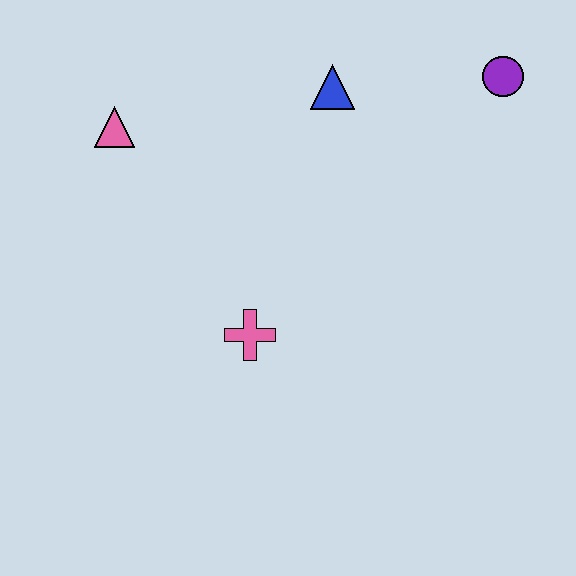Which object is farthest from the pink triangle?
The purple circle is farthest from the pink triangle.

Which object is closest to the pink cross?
The pink triangle is closest to the pink cross.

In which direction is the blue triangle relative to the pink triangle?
The blue triangle is to the right of the pink triangle.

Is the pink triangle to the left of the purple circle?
Yes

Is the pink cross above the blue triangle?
No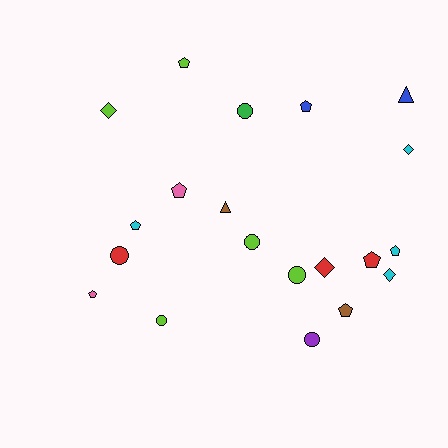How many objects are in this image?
There are 20 objects.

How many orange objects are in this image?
There are no orange objects.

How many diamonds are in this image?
There are 4 diamonds.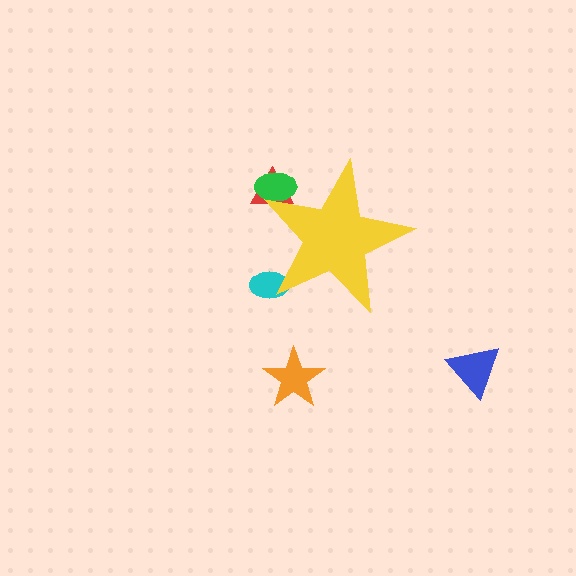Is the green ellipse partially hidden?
Yes, the green ellipse is partially hidden behind the yellow star.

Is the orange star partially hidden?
No, the orange star is fully visible.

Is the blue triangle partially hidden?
No, the blue triangle is fully visible.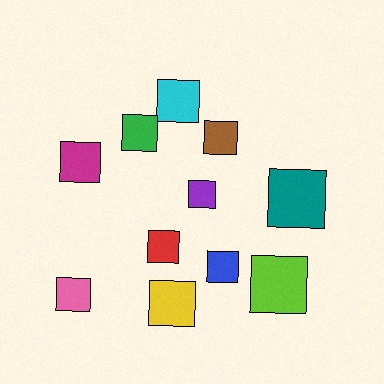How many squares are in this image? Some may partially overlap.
There are 11 squares.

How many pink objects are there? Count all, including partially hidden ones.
There is 1 pink object.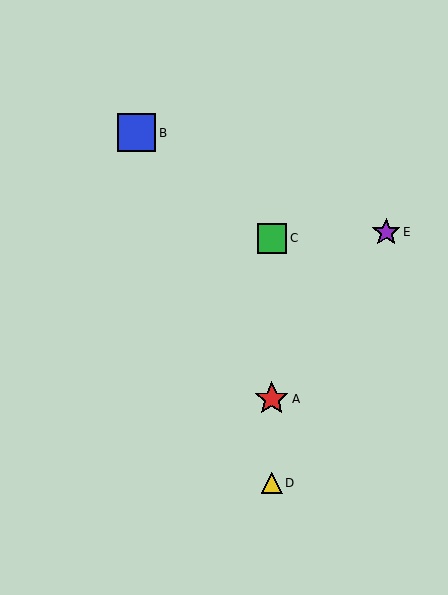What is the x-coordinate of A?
Object A is at x≈272.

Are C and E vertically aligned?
No, C is at x≈272 and E is at x≈386.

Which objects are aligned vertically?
Objects A, C, D are aligned vertically.